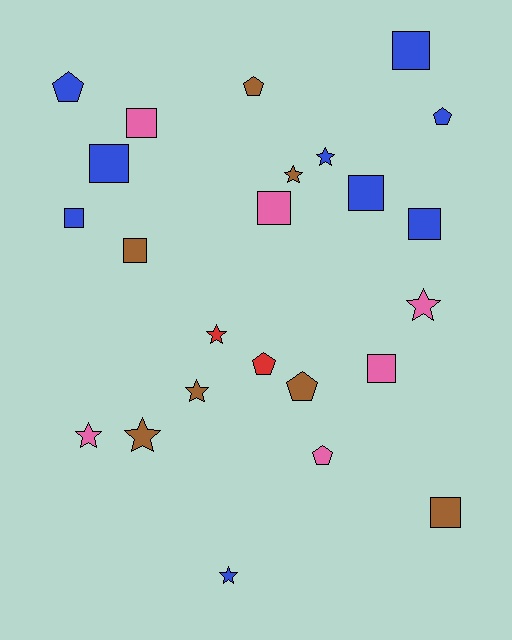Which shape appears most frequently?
Square, with 10 objects.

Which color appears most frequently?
Blue, with 9 objects.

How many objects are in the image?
There are 24 objects.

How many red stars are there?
There is 1 red star.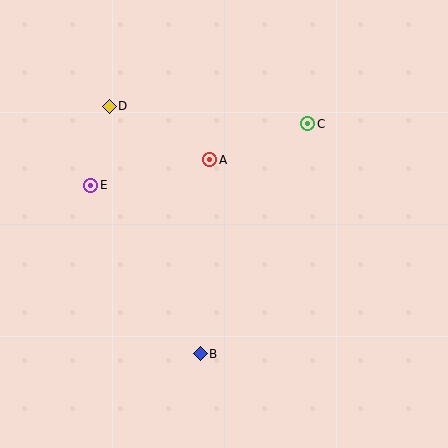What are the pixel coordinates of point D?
Point D is at (109, 106).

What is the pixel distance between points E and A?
The distance between E and A is 122 pixels.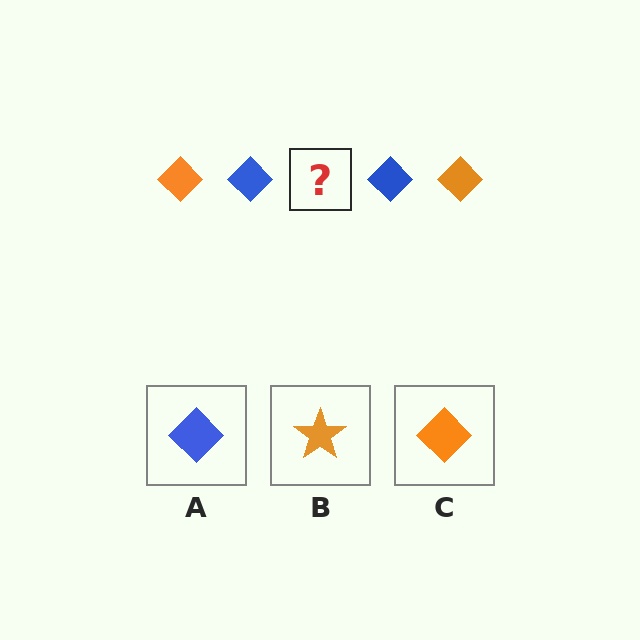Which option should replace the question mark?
Option C.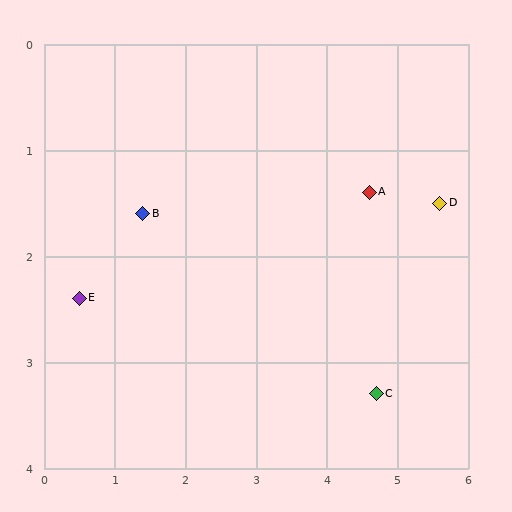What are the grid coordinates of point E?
Point E is at approximately (0.5, 2.4).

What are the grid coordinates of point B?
Point B is at approximately (1.4, 1.6).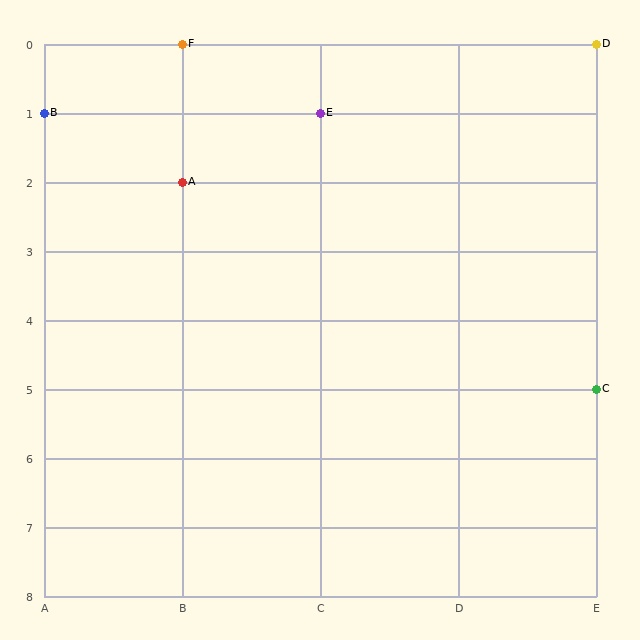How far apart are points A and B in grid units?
Points A and B are 1 column and 1 row apart (about 1.4 grid units diagonally).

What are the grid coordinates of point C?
Point C is at grid coordinates (E, 5).